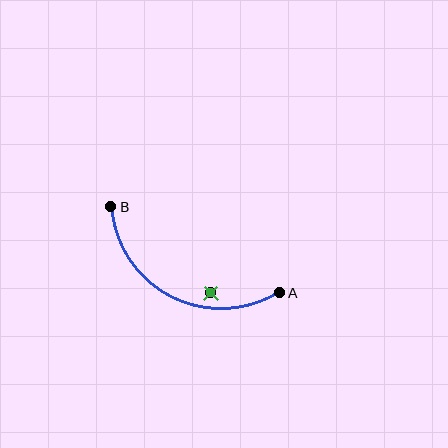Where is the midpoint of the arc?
The arc midpoint is the point on the curve farthest from the straight line joining A and B. It sits below that line.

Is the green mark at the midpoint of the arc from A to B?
No — the green mark does not lie on the arc at all. It sits slightly inside the curve.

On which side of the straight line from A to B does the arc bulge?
The arc bulges below the straight line connecting A and B.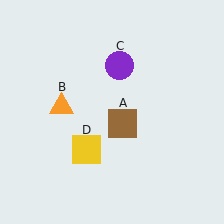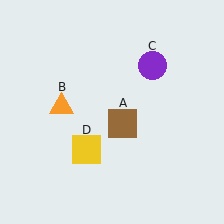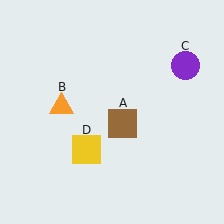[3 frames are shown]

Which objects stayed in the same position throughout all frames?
Brown square (object A) and orange triangle (object B) and yellow square (object D) remained stationary.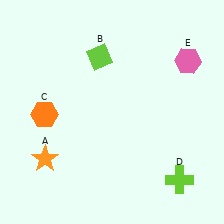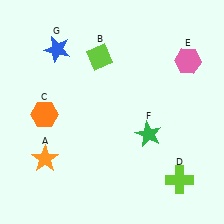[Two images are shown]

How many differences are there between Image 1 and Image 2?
There are 2 differences between the two images.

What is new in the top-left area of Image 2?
A blue star (G) was added in the top-left area of Image 2.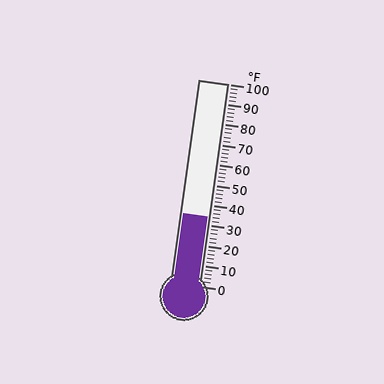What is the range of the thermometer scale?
The thermometer scale ranges from 0°F to 100°F.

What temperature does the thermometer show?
The thermometer shows approximately 34°F.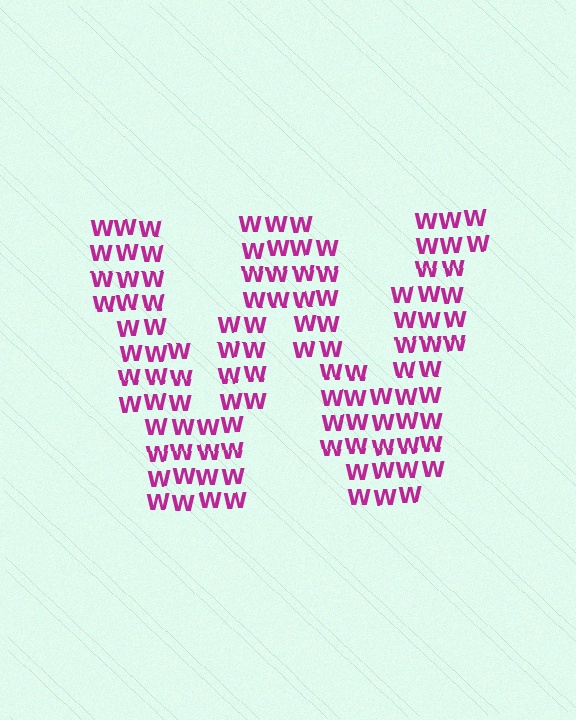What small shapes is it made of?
It is made of small letter W's.